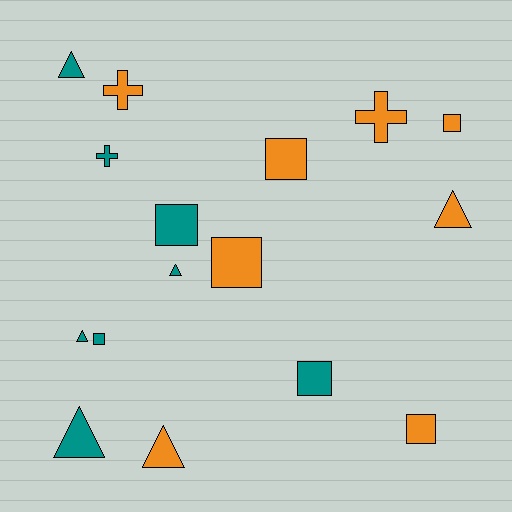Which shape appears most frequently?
Square, with 7 objects.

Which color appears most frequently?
Orange, with 8 objects.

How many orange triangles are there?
There are 2 orange triangles.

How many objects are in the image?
There are 16 objects.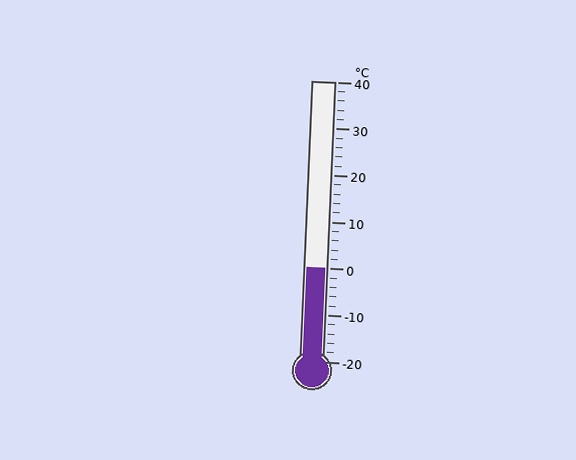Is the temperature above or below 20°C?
The temperature is below 20°C.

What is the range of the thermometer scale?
The thermometer scale ranges from -20°C to 40°C.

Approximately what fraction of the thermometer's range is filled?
The thermometer is filled to approximately 35% of its range.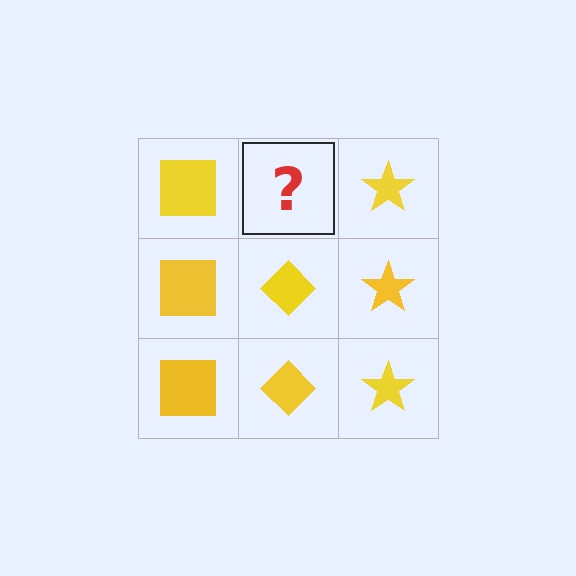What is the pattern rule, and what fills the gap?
The rule is that each column has a consistent shape. The gap should be filled with a yellow diamond.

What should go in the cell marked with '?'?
The missing cell should contain a yellow diamond.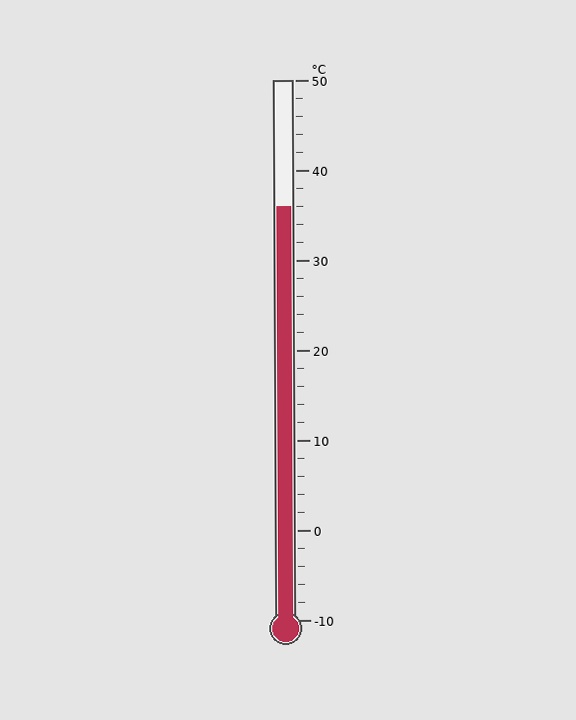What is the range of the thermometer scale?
The thermometer scale ranges from -10°C to 50°C.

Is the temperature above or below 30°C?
The temperature is above 30°C.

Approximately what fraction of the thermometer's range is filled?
The thermometer is filled to approximately 75% of its range.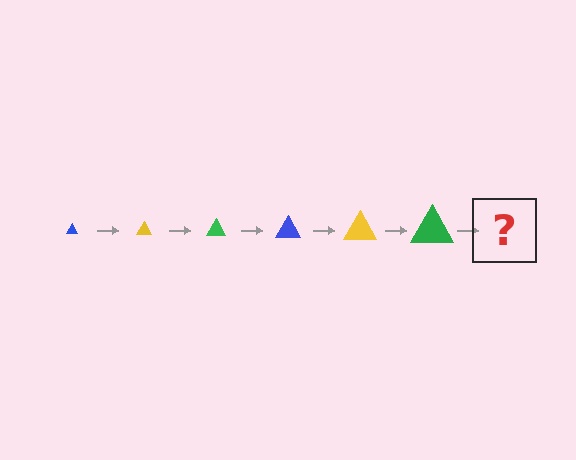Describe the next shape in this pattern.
It should be a blue triangle, larger than the previous one.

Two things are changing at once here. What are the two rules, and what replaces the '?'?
The two rules are that the triangle grows larger each step and the color cycles through blue, yellow, and green. The '?' should be a blue triangle, larger than the previous one.